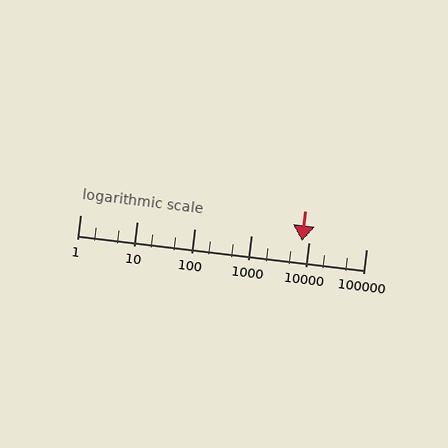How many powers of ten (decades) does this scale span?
The scale spans 5 decades, from 1 to 100000.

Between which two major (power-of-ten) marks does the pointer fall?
The pointer is between 1000 and 10000.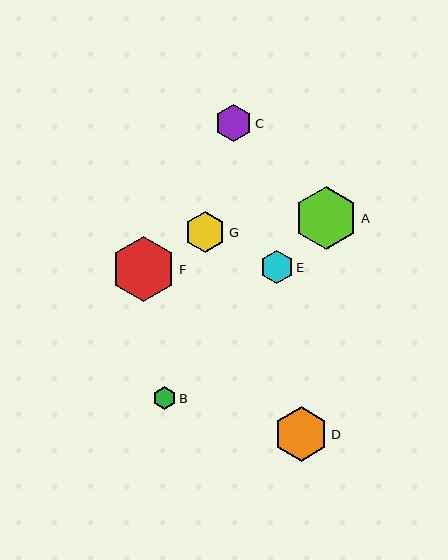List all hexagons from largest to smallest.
From largest to smallest: F, A, D, G, C, E, B.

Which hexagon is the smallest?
Hexagon B is the smallest with a size of approximately 23 pixels.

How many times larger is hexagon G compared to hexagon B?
Hexagon G is approximately 1.7 times the size of hexagon B.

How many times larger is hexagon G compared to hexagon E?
Hexagon G is approximately 1.2 times the size of hexagon E.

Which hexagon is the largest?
Hexagon F is the largest with a size of approximately 65 pixels.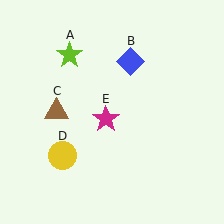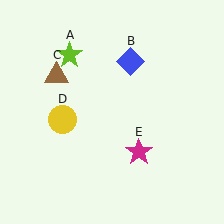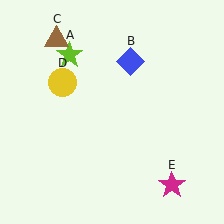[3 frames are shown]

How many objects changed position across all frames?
3 objects changed position: brown triangle (object C), yellow circle (object D), magenta star (object E).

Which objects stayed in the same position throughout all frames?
Lime star (object A) and blue diamond (object B) remained stationary.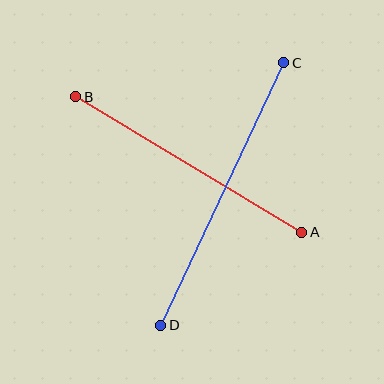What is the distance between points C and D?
The distance is approximately 290 pixels.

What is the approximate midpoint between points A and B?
The midpoint is at approximately (189, 164) pixels.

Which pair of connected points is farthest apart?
Points C and D are farthest apart.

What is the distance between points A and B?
The distance is approximately 263 pixels.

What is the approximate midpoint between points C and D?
The midpoint is at approximately (222, 194) pixels.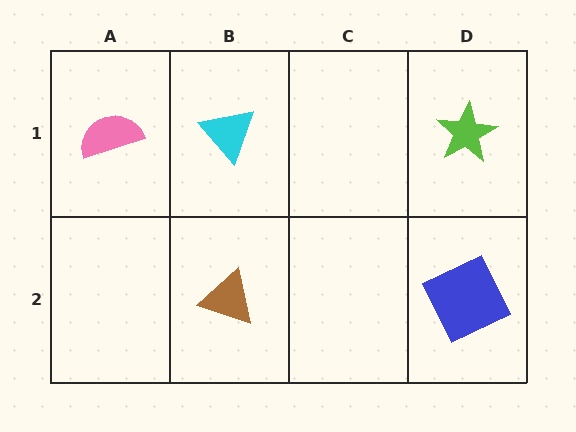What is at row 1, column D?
A lime star.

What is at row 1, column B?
A cyan triangle.